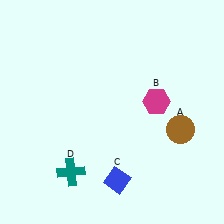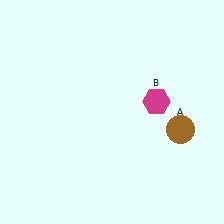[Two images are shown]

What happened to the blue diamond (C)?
The blue diamond (C) was removed in Image 2. It was in the bottom-right area of Image 1.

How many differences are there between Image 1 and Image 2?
There are 2 differences between the two images.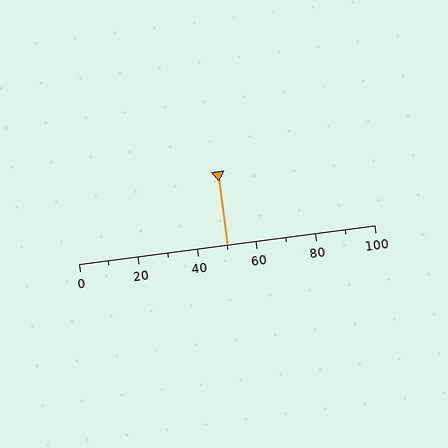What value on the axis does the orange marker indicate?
The marker indicates approximately 50.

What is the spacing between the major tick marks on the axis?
The major ticks are spaced 20 apart.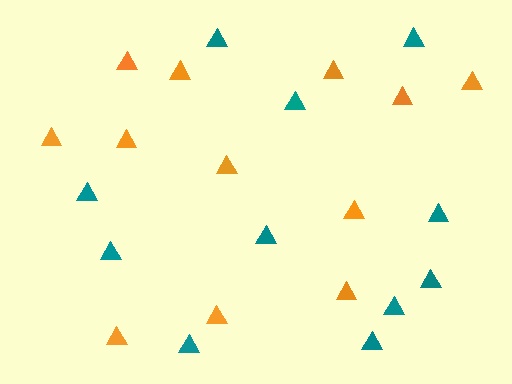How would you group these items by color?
There are 2 groups: one group of teal triangles (11) and one group of orange triangles (12).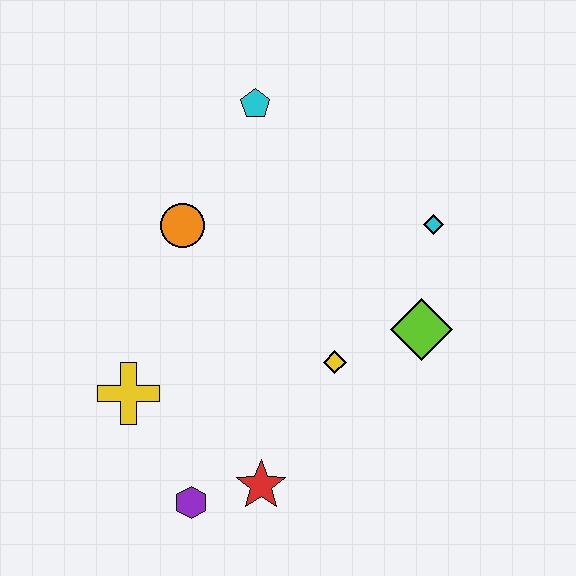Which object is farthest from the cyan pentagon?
The purple hexagon is farthest from the cyan pentagon.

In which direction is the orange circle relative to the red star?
The orange circle is above the red star.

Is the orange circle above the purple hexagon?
Yes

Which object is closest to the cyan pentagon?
The orange circle is closest to the cyan pentagon.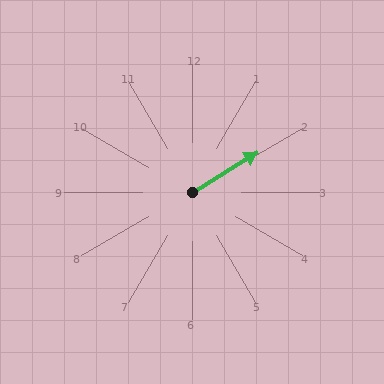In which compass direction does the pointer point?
Northeast.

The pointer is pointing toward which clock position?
Roughly 2 o'clock.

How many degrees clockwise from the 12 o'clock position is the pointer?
Approximately 58 degrees.